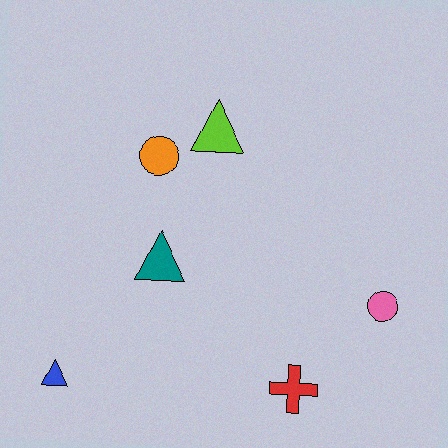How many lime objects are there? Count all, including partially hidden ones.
There is 1 lime object.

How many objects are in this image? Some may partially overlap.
There are 6 objects.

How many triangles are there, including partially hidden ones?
There are 3 triangles.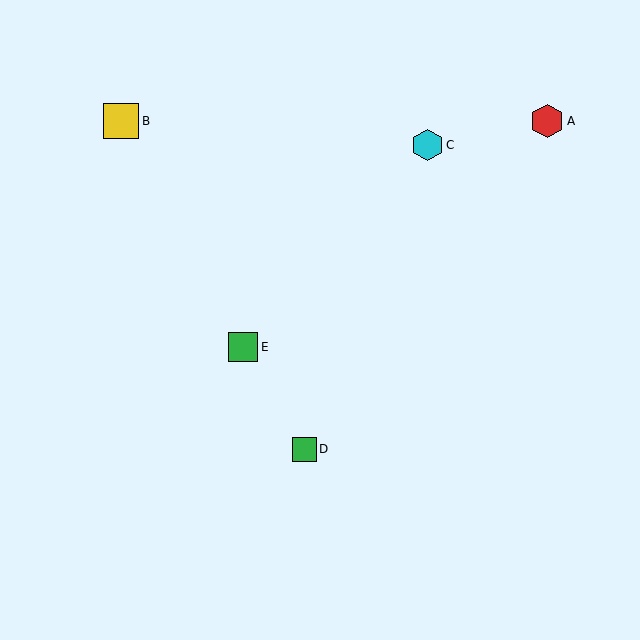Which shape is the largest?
The yellow square (labeled B) is the largest.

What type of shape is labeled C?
Shape C is a cyan hexagon.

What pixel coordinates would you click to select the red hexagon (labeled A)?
Click at (547, 121) to select the red hexagon A.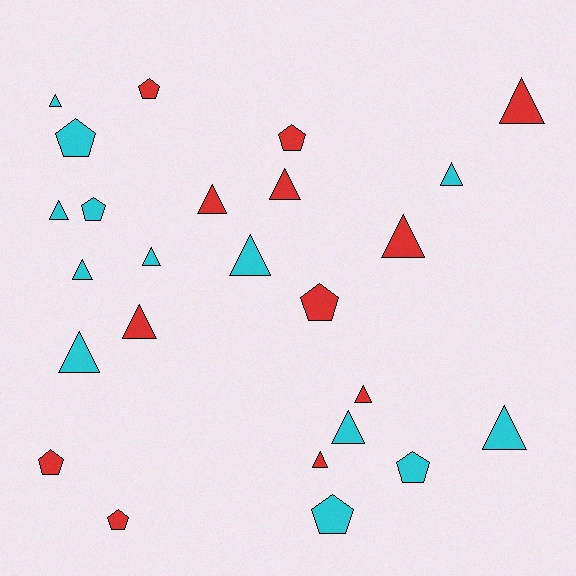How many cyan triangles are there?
There are 9 cyan triangles.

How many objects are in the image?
There are 25 objects.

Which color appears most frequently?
Cyan, with 13 objects.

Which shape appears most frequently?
Triangle, with 16 objects.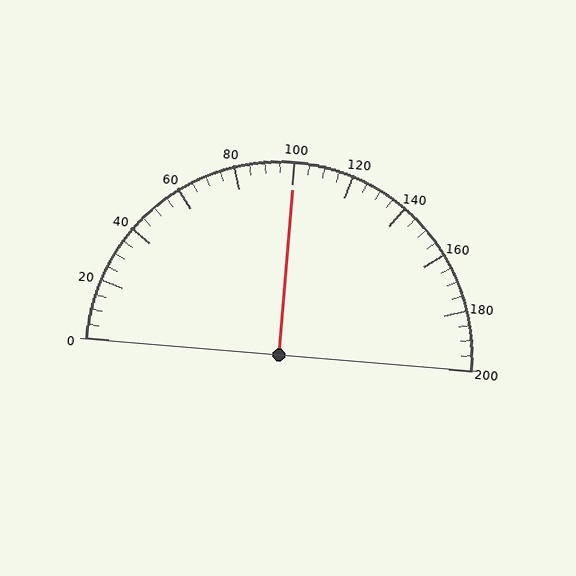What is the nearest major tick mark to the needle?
The nearest major tick mark is 100.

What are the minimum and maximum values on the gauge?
The gauge ranges from 0 to 200.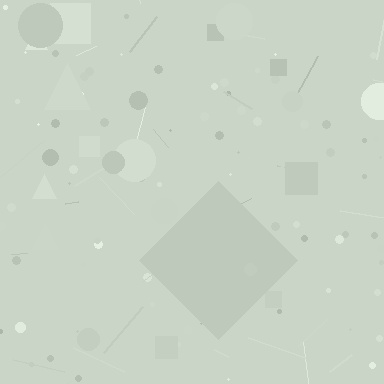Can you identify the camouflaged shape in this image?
The camouflaged shape is a diamond.